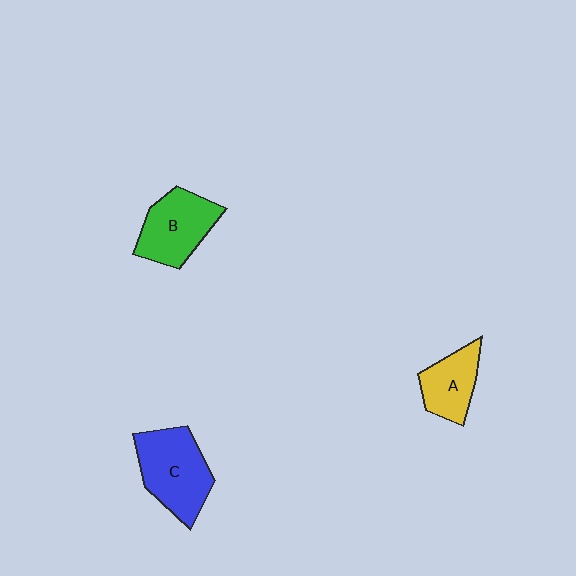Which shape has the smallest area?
Shape A (yellow).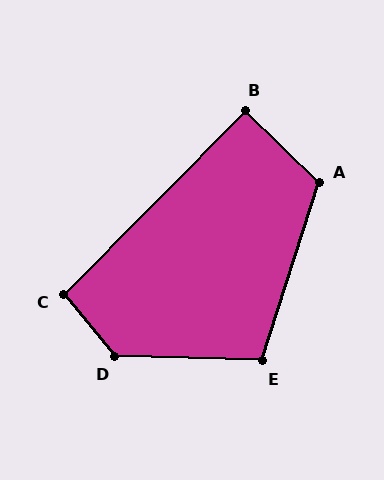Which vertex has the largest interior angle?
D, at approximately 131 degrees.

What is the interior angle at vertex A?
Approximately 116 degrees (obtuse).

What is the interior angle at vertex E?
Approximately 106 degrees (obtuse).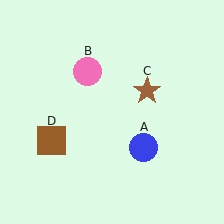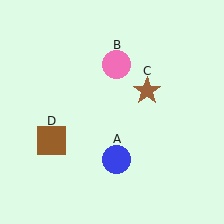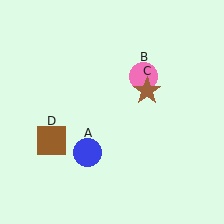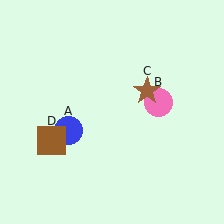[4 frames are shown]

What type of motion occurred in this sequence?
The blue circle (object A), pink circle (object B) rotated clockwise around the center of the scene.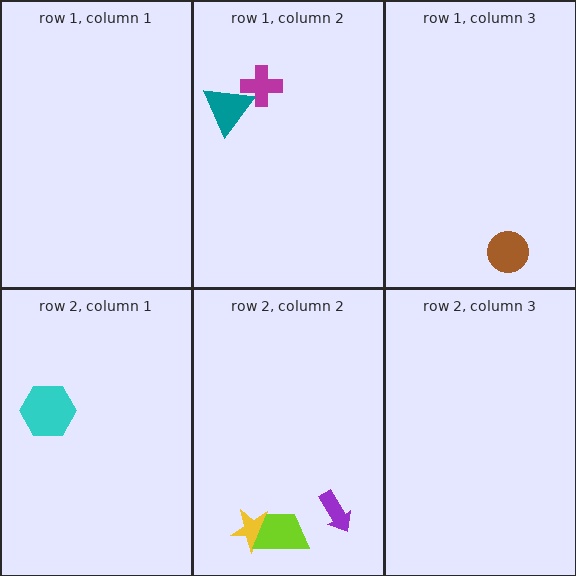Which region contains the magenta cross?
The row 1, column 2 region.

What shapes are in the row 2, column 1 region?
The cyan hexagon.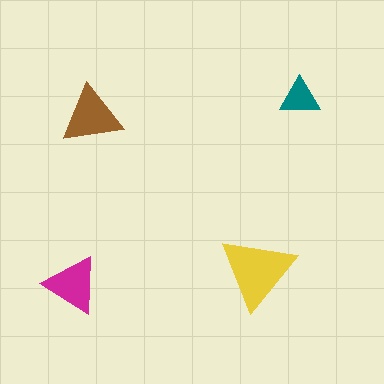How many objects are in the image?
There are 4 objects in the image.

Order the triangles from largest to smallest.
the yellow one, the brown one, the magenta one, the teal one.